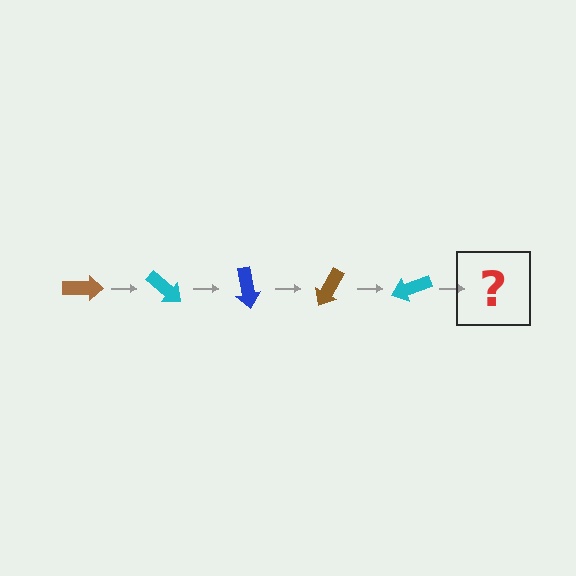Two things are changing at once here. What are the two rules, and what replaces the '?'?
The two rules are that it rotates 40 degrees each step and the color cycles through brown, cyan, and blue. The '?' should be a blue arrow, rotated 200 degrees from the start.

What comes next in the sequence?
The next element should be a blue arrow, rotated 200 degrees from the start.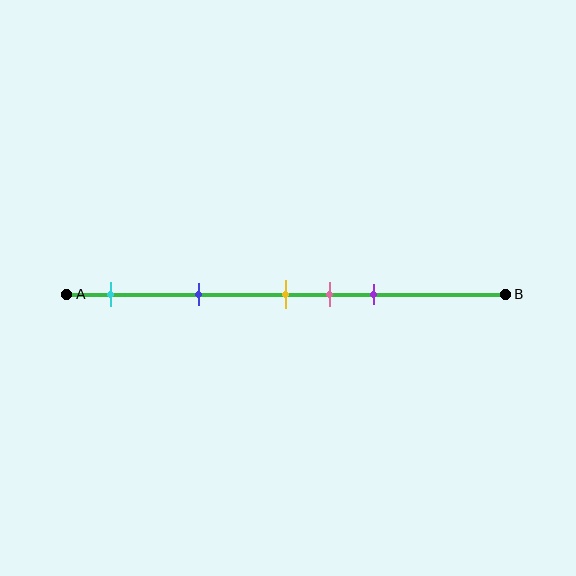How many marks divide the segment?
There are 5 marks dividing the segment.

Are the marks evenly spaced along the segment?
No, the marks are not evenly spaced.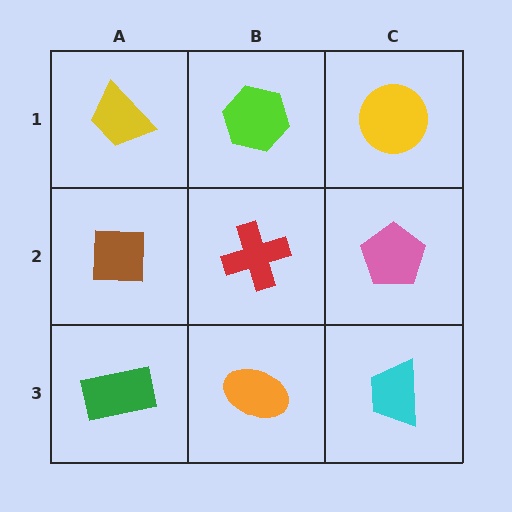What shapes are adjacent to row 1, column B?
A red cross (row 2, column B), a yellow trapezoid (row 1, column A), a yellow circle (row 1, column C).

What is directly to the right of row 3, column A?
An orange ellipse.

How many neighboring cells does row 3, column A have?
2.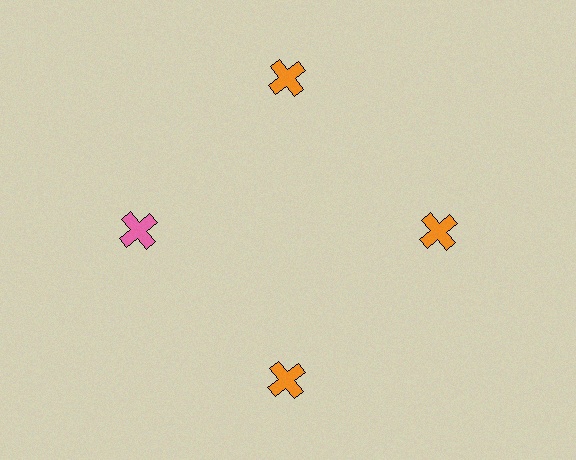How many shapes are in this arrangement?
There are 4 shapes arranged in a ring pattern.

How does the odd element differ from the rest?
It has a different color: pink instead of orange.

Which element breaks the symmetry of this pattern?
The pink cross at roughly the 9 o'clock position breaks the symmetry. All other shapes are orange crosses.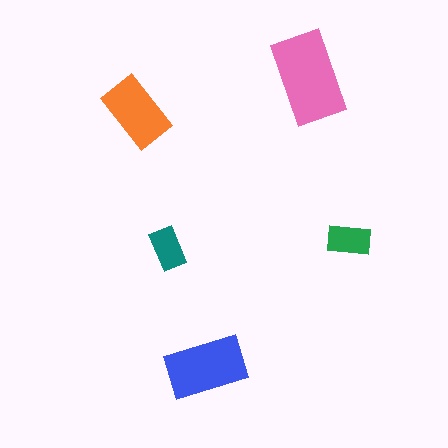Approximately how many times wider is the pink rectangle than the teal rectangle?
About 2 times wider.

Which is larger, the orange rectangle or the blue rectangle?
The blue one.